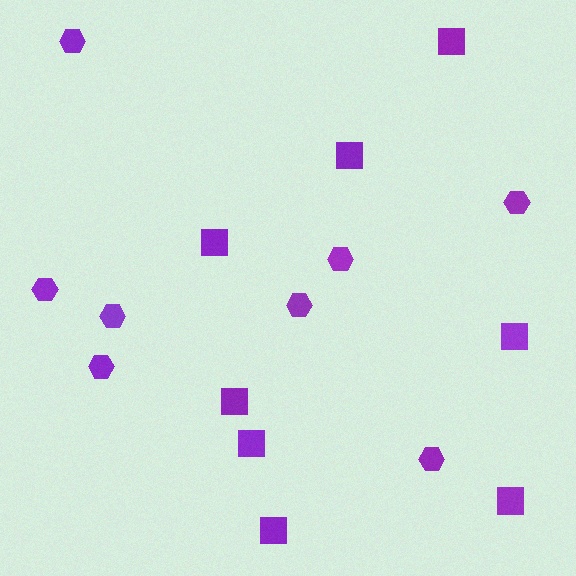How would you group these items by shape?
There are 2 groups: one group of squares (8) and one group of hexagons (8).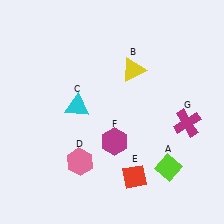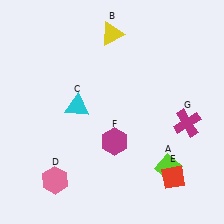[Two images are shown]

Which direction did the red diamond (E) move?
The red diamond (E) moved right.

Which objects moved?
The objects that moved are: the yellow triangle (B), the pink hexagon (D), the red diamond (E).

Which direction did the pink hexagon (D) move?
The pink hexagon (D) moved left.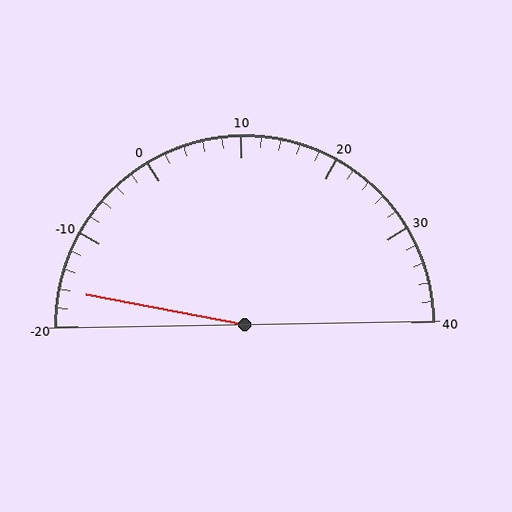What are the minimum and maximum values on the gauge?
The gauge ranges from -20 to 40.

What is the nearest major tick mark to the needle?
The nearest major tick mark is -20.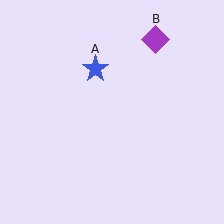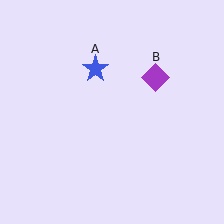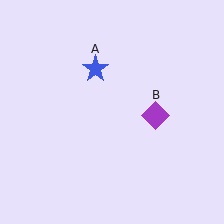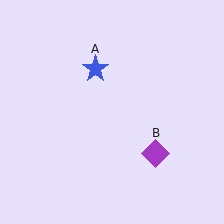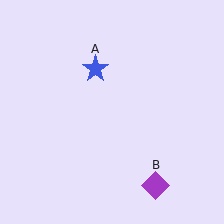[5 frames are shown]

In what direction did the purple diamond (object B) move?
The purple diamond (object B) moved down.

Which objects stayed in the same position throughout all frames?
Blue star (object A) remained stationary.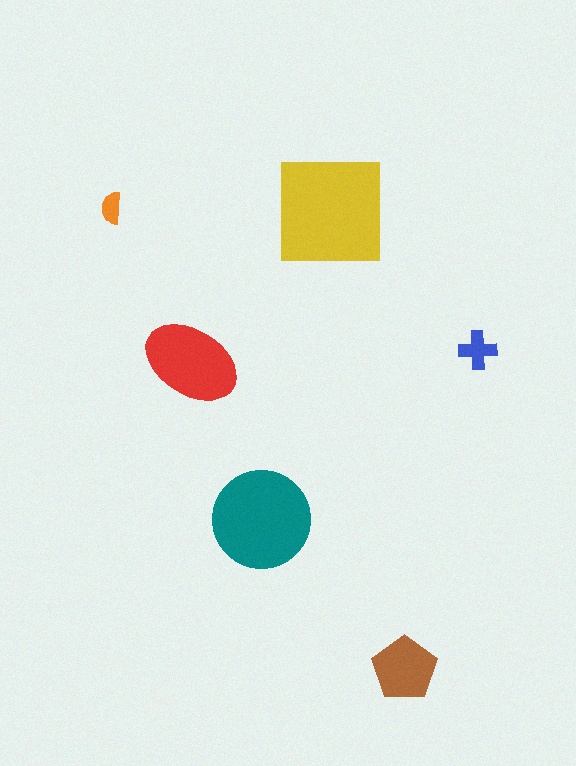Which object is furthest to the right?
The blue cross is rightmost.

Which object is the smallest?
The orange semicircle.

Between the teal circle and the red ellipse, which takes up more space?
The teal circle.